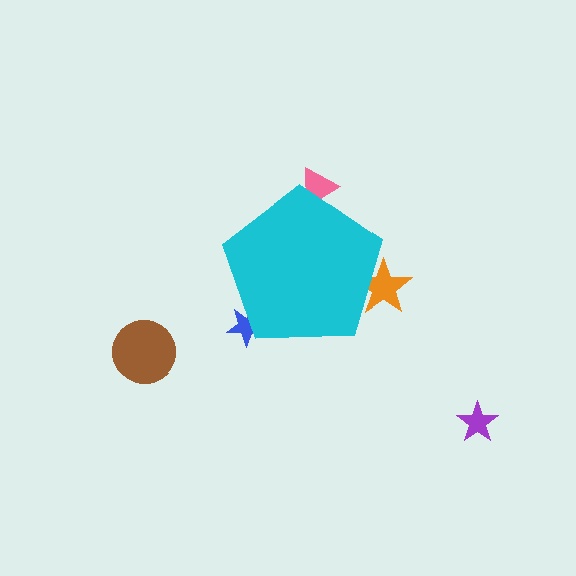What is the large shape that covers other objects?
A cyan pentagon.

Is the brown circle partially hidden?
No, the brown circle is fully visible.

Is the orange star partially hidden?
Yes, the orange star is partially hidden behind the cyan pentagon.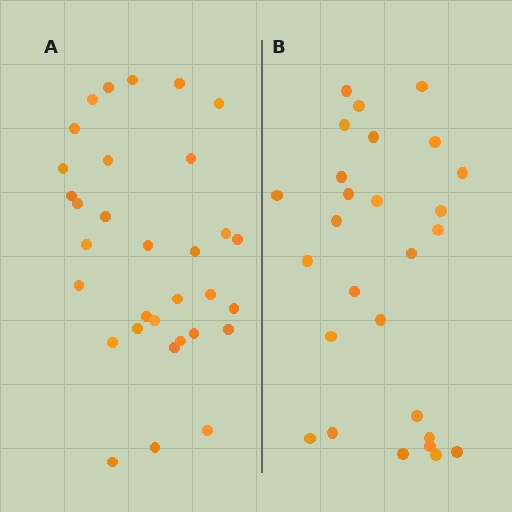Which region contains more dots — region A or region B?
Region A (the left region) has more dots.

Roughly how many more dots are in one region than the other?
Region A has about 5 more dots than region B.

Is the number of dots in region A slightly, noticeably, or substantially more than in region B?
Region A has only slightly more — the two regions are fairly close. The ratio is roughly 1.2 to 1.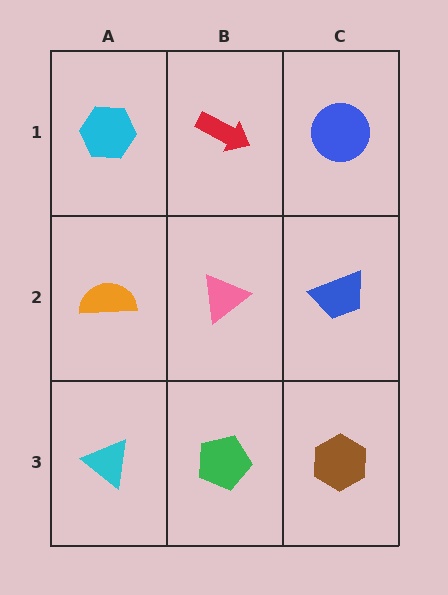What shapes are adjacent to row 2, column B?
A red arrow (row 1, column B), a green pentagon (row 3, column B), an orange semicircle (row 2, column A), a blue trapezoid (row 2, column C).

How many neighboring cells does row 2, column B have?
4.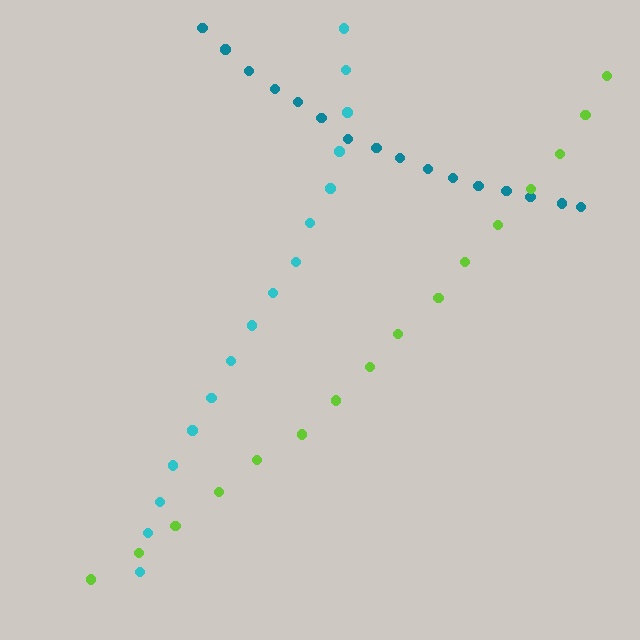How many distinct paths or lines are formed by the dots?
There are 3 distinct paths.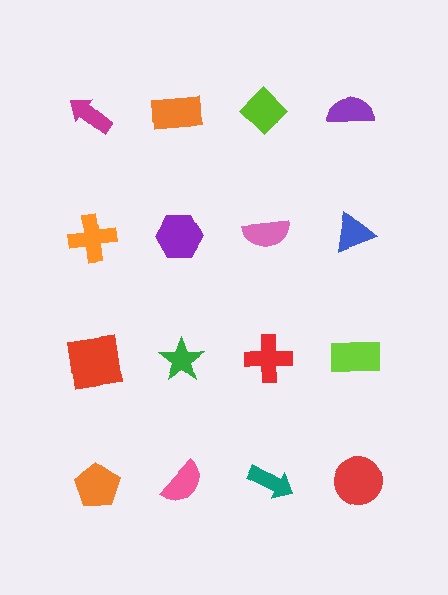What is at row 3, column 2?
A green star.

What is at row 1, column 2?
An orange rectangle.